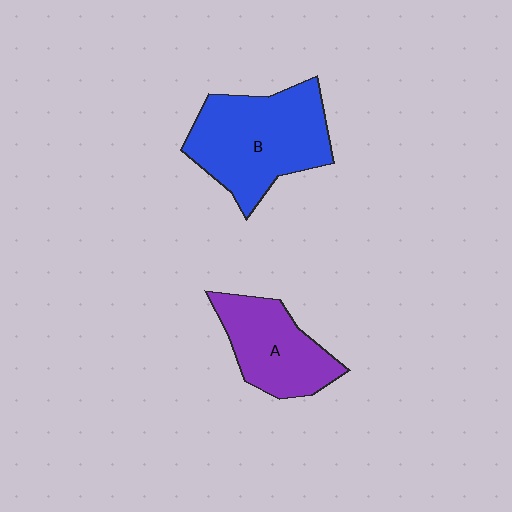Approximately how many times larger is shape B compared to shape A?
Approximately 1.5 times.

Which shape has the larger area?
Shape B (blue).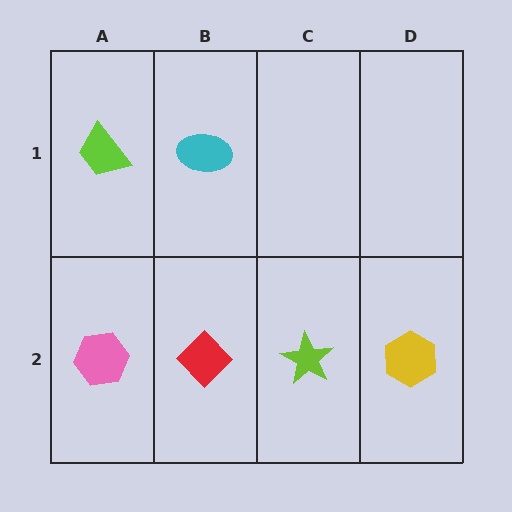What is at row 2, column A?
A pink hexagon.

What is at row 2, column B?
A red diamond.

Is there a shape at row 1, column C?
No, that cell is empty.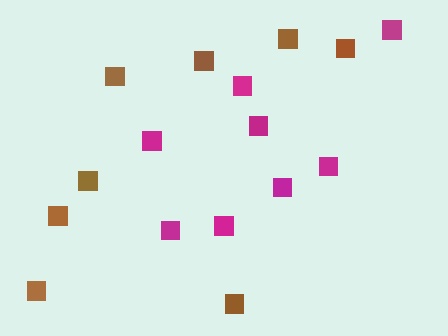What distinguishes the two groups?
There are 2 groups: one group of brown squares (8) and one group of magenta squares (8).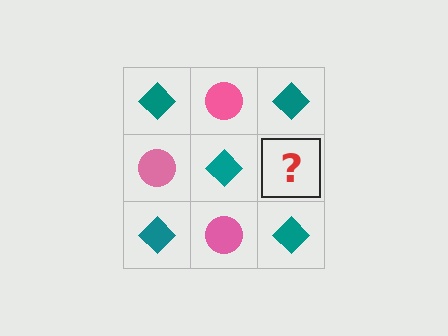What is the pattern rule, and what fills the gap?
The rule is that it alternates teal diamond and pink circle in a checkerboard pattern. The gap should be filled with a pink circle.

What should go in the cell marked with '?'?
The missing cell should contain a pink circle.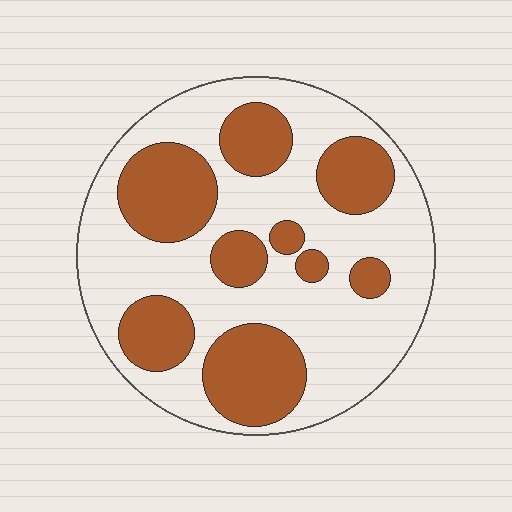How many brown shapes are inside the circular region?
9.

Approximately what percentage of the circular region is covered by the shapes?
Approximately 35%.